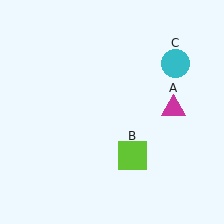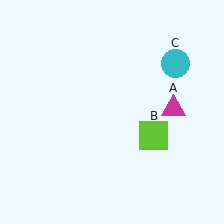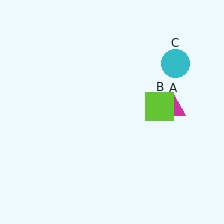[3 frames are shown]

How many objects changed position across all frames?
1 object changed position: lime square (object B).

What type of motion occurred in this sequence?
The lime square (object B) rotated counterclockwise around the center of the scene.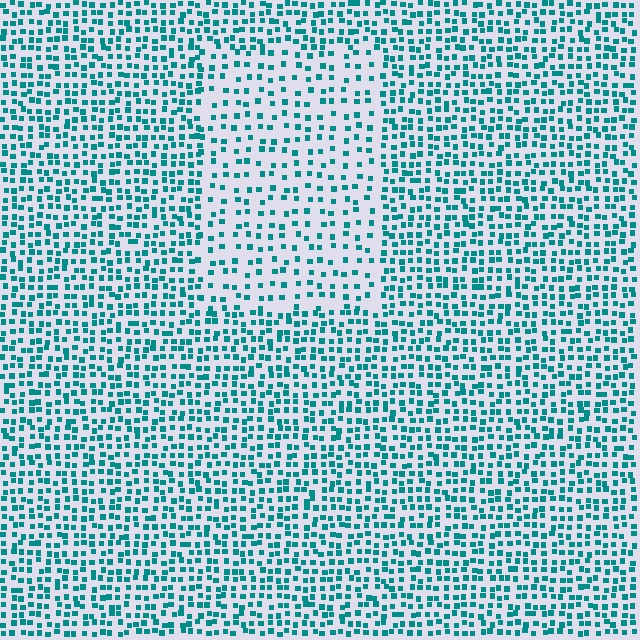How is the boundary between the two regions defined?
The boundary is defined by a change in element density (approximately 1.9x ratio). All elements are the same color, size, and shape.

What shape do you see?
I see a rectangle.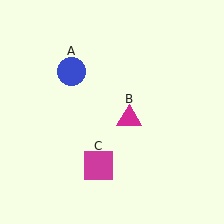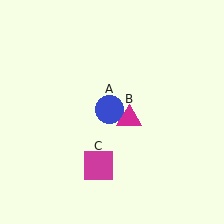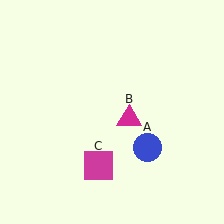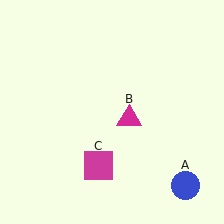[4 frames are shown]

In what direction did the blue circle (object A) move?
The blue circle (object A) moved down and to the right.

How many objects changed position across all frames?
1 object changed position: blue circle (object A).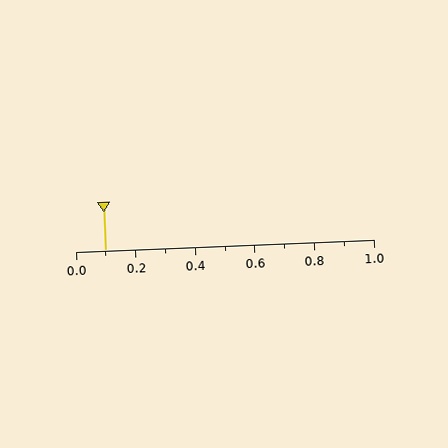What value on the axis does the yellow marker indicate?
The marker indicates approximately 0.1.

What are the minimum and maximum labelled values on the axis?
The axis runs from 0.0 to 1.0.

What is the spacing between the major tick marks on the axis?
The major ticks are spaced 0.2 apart.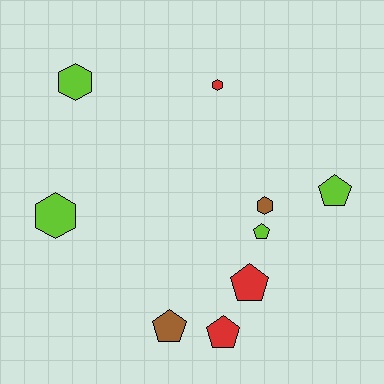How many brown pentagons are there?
There is 1 brown pentagon.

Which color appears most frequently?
Lime, with 4 objects.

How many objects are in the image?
There are 9 objects.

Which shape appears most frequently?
Pentagon, with 5 objects.